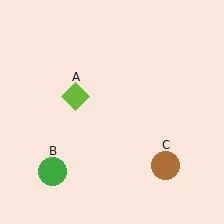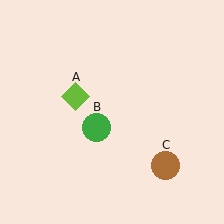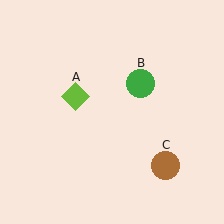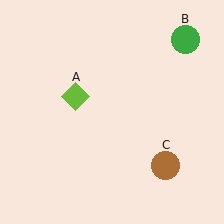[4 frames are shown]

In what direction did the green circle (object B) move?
The green circle (object B) moved up and to the right.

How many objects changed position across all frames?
1 object changed position: green circle (object B).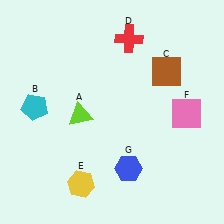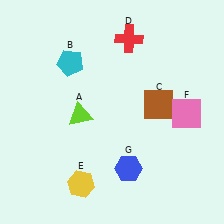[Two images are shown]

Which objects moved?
The objects that moved are: the cyan pentagon (B), the brown square (C).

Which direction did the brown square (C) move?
The brown square (C) moved down.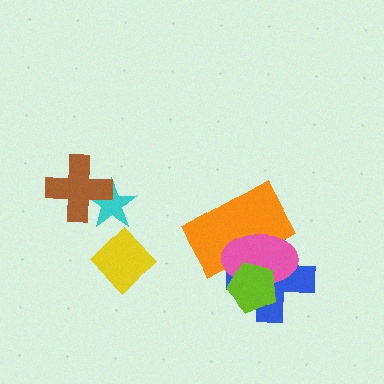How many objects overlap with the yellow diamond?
0 objects overlap with the yellow diamond.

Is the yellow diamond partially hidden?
No, no other shape covers it.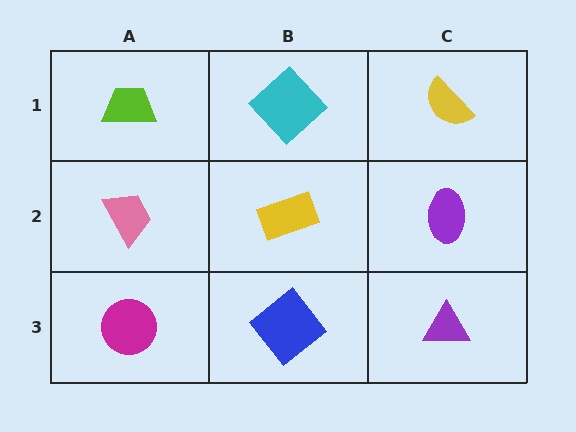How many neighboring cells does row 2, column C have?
3.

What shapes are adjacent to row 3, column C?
A purple ellipse (row 2, column C), a blue diamond (row 3, column B).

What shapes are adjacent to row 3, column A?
A pink trapezoid (row 2, column A), a blue diamond (row 3, column B).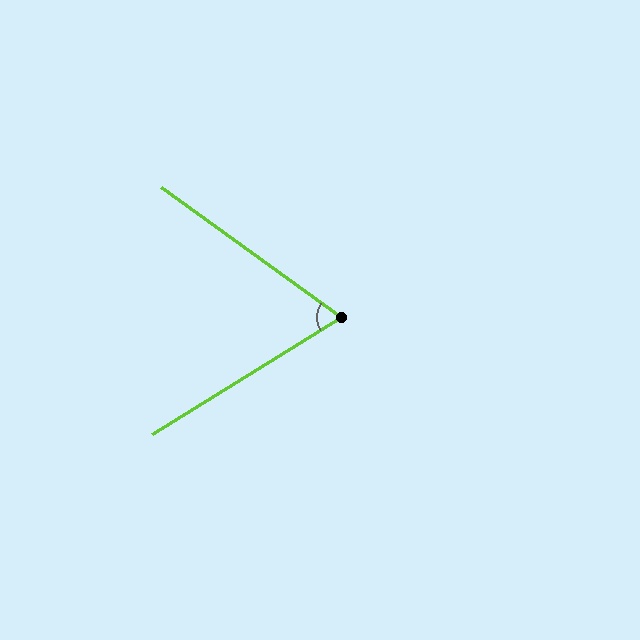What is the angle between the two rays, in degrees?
Approximately 68 degrees.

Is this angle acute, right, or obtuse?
It is acute.